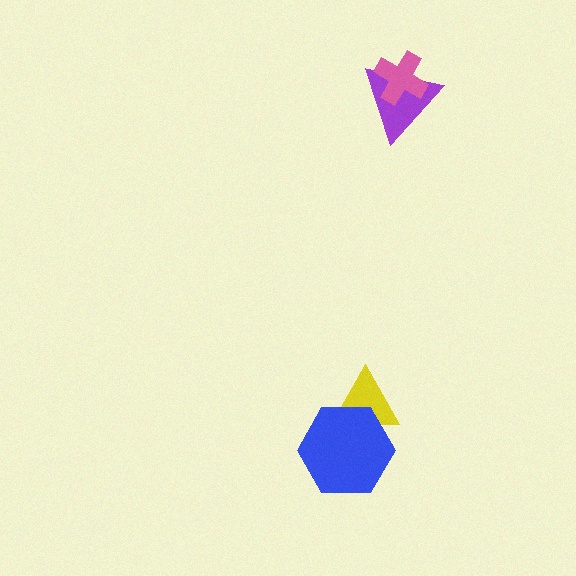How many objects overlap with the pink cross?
1 object overlaps with the pink cross.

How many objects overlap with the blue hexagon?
1 object overlaps with the blue hexagon.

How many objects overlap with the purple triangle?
1 object overlaps with the purple triangle.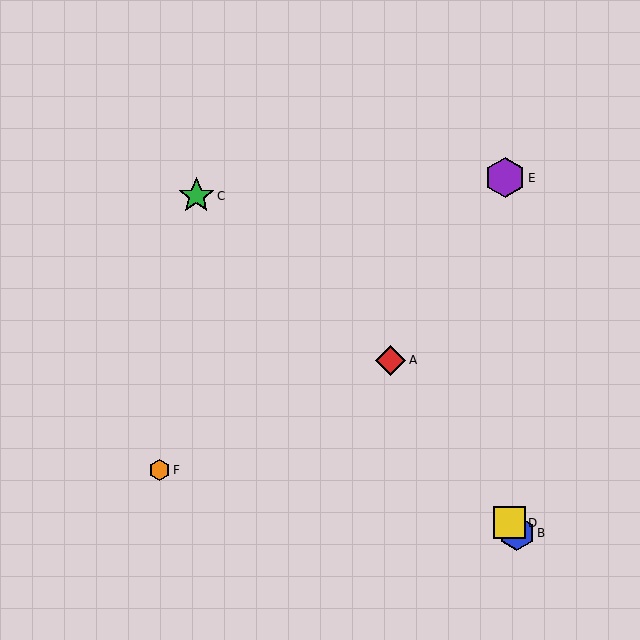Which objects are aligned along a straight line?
Objects A, B, D are aligned along a straight line.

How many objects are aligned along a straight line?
3 objects (A, B, D) are aligned along a straight line.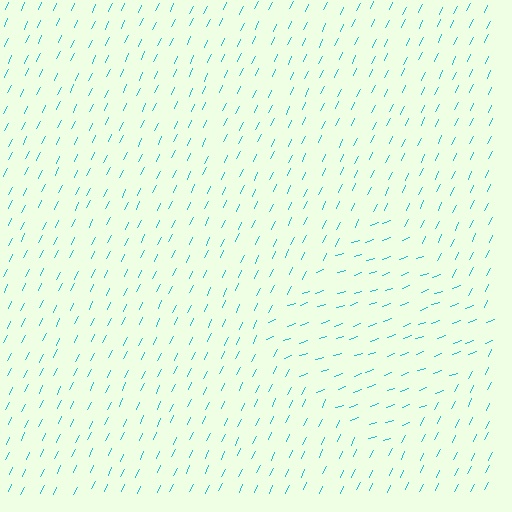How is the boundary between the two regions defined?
The boundary is defined purely by a change in line orientation (approximately 45 degrees difference). All lines are the same color and thickness.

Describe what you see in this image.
The image is filled with small cyan line segments. A diamond region in the image has lines oriented differently from the surrounding lines, creating a visible texture boundary.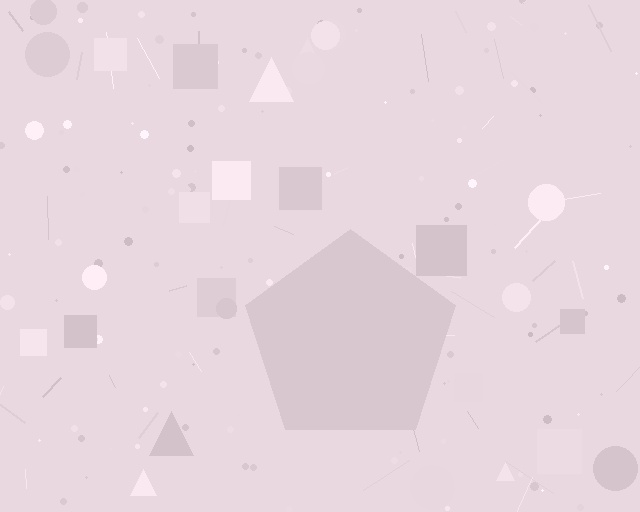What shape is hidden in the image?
A pentagon is hidden in the image.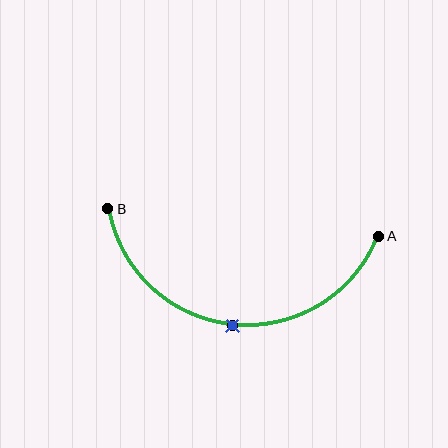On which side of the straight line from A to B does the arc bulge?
The arc bulges below the straight line connecting A and B.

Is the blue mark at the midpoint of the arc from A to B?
Yes. The blue mark lies on the arc at equal arc-length from both A and B — it is the arc midpoint.